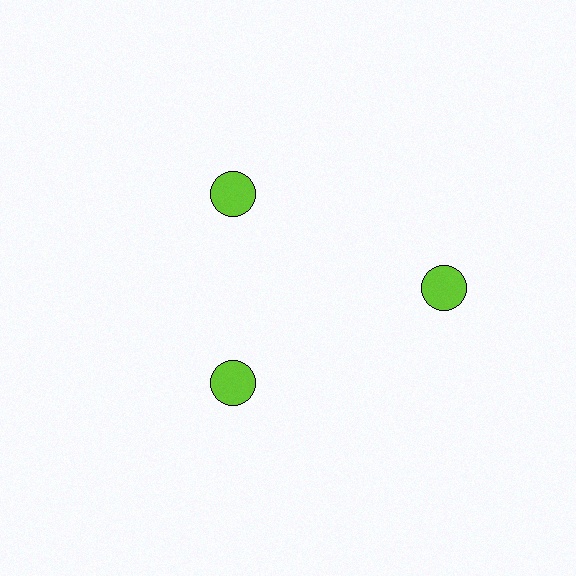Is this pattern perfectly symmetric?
No. The 3 lime circles are arranged in a ring, but one element near the 3 o'clock position is pushed outward from the center, breaking the 3-fold rotational symmetry.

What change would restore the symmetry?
The symmetry would be restored by moving it inward, back onto the ring so that all 3 circles sit at equal angles and equal distance from the center.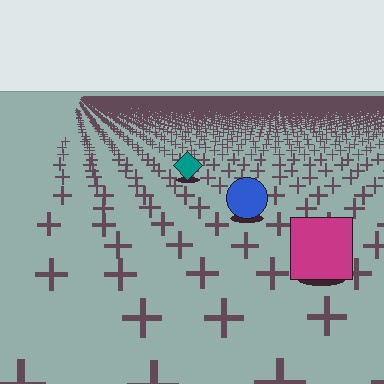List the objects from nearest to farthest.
From nearest to farthest: the magenta square, the blue circle, the teal diamond.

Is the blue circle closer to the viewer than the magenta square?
No. The magenta square is closer — you can tell from the texture gradient: the ground texture is coarser near it.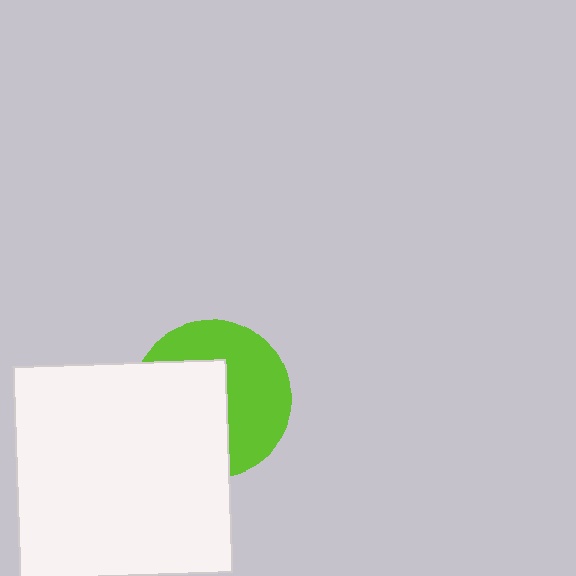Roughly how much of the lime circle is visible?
About half of it is visible (roughly 51%).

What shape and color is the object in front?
The object in front is a white square.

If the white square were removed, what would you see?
You would see the complete lime circle.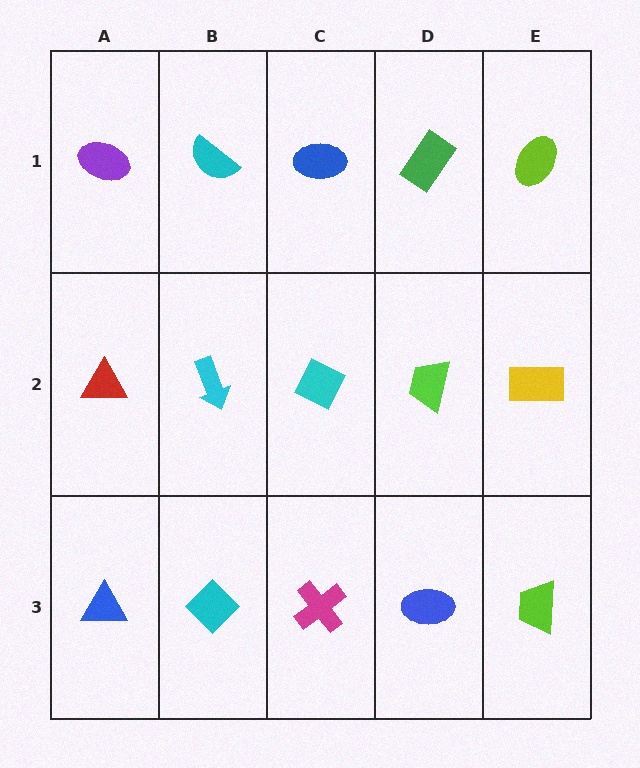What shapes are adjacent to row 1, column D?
A lime trapezoid (row 2, column D), a blue ellipse (row 1, column C), a lime ellipse (row 1, column E).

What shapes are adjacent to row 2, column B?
A cyan semicircle (row 1, column B), a cyan diamond (row 3, column B), a red triangle (row 2, column A), a cyan diamond (row 2, column C).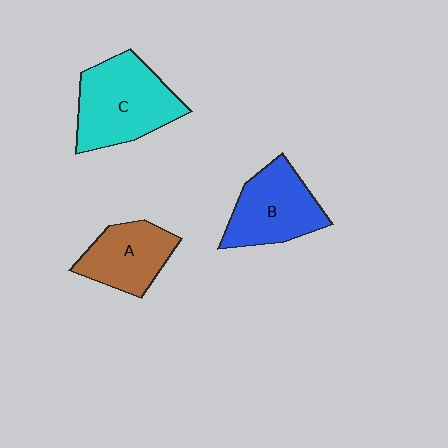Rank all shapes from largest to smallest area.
From largest to smallest: C (cyan), B (blue), A (brown).